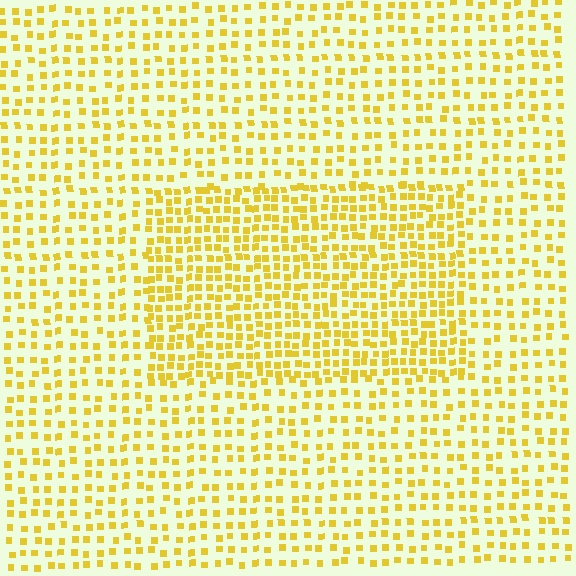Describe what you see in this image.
The image contains small yellow elements arranged at two different densities. A rectangle-shaped region is visible where the elements are more densely packed than the surrounding area.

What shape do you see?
I see a rectangle.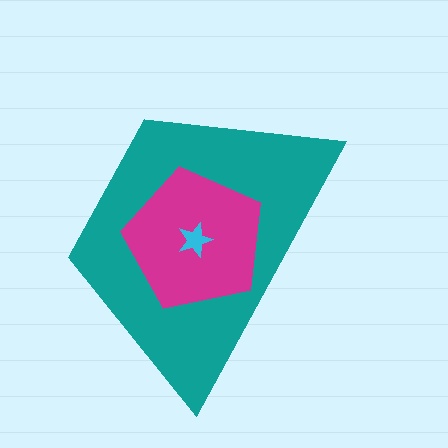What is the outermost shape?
The teal trapezoid.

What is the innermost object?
The cyan star.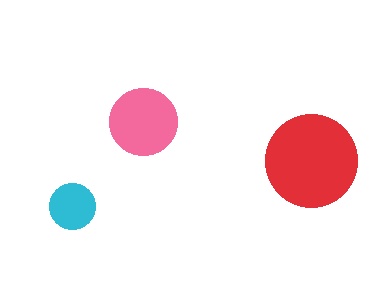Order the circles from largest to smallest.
the red one, the pink one, the cyan one.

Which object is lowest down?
The cyan circle is bottommost.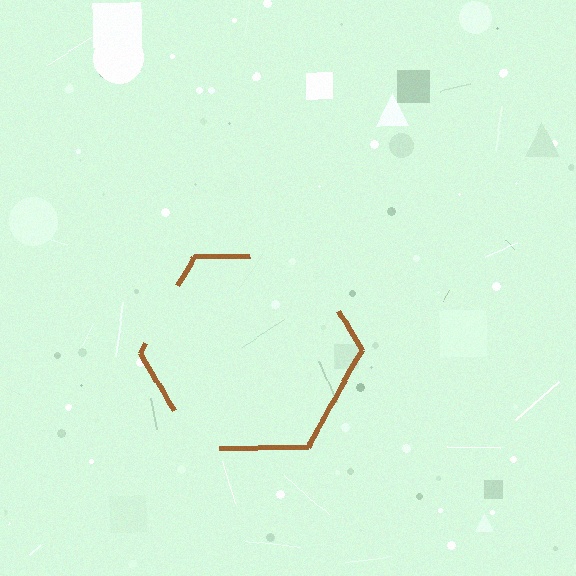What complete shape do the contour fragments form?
The contour fragments form a hexagon.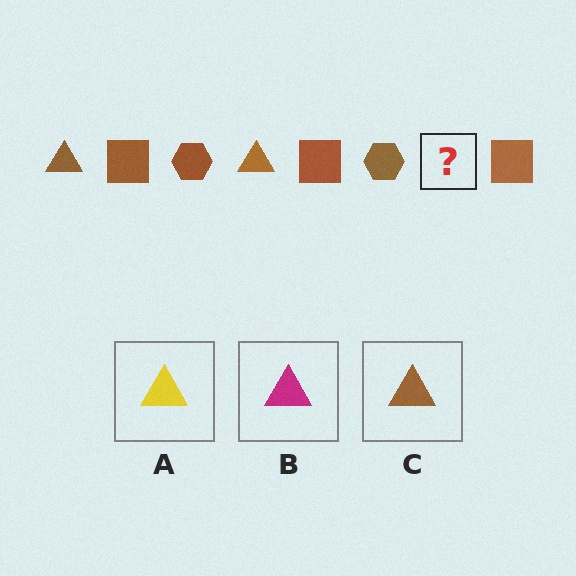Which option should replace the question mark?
Option C.